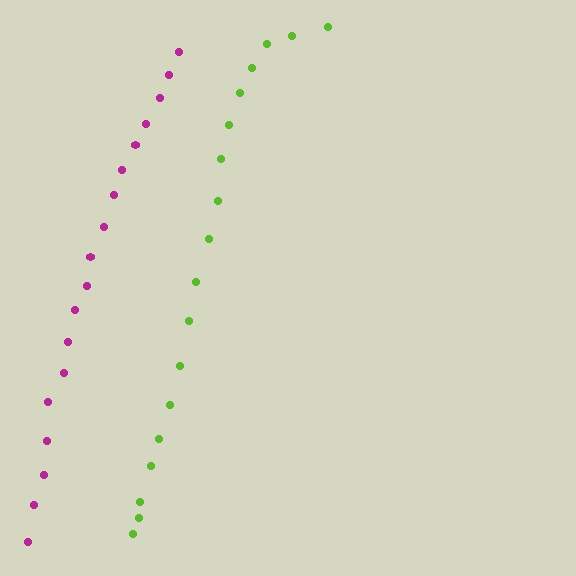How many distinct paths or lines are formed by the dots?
There are 2 distinct paths.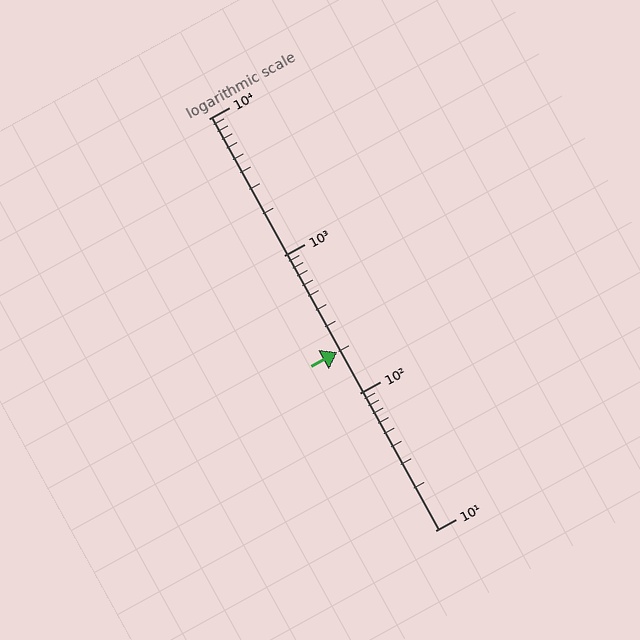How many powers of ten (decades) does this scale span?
The scale spans 3 decades, from 10 to 10000.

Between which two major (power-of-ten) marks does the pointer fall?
The pointer is between 100 and 1000.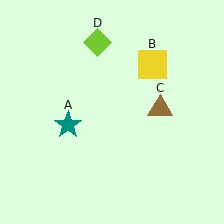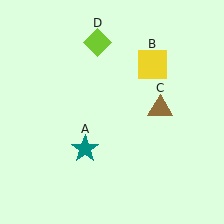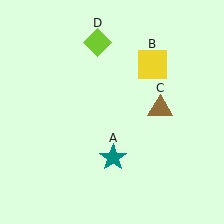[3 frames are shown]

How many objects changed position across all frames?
1 object changed position: teal star (object A).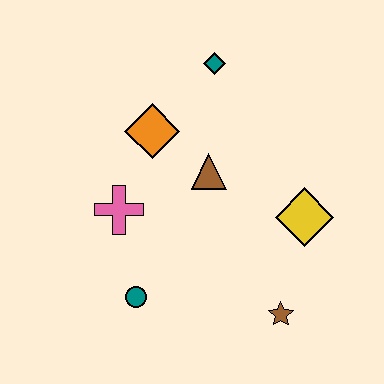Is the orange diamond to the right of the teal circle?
Yes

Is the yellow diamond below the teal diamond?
Yes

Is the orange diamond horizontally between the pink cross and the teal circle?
No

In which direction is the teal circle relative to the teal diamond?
The teal circle is below the teal diamond.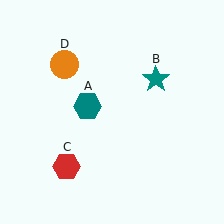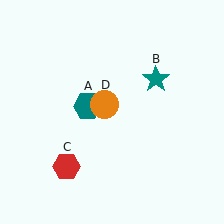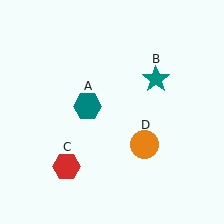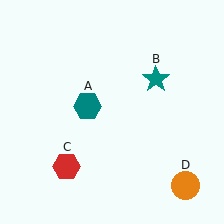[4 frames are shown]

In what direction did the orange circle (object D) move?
The orange circle (object D) moved down and to the right.